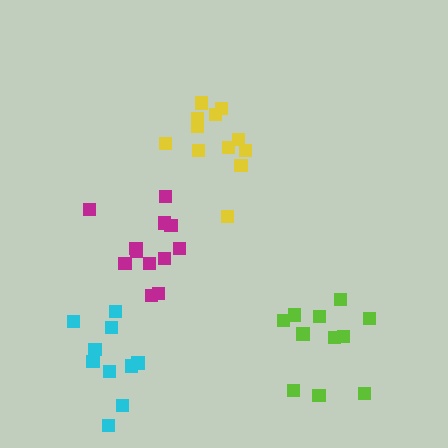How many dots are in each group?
Group 1: 12 dots, Group 2: 12 dots, Group 3: 11 dots, Group 4: 11 dots (46 total).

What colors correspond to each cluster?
The clusters are colored: yellow, magenta, cyan, lime.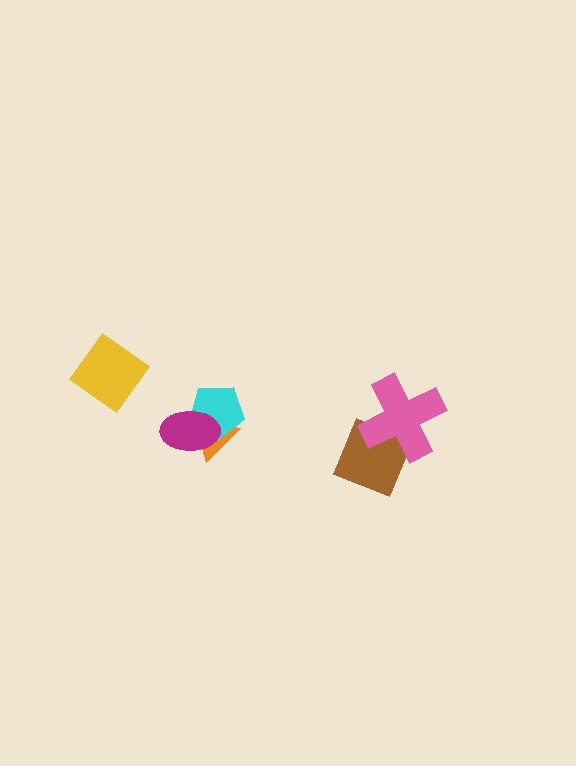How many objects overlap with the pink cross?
1 object overlaps with the pink cross.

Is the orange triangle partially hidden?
Yes, it is partially covered by another shape.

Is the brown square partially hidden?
Yes, it is partially covered by another shape.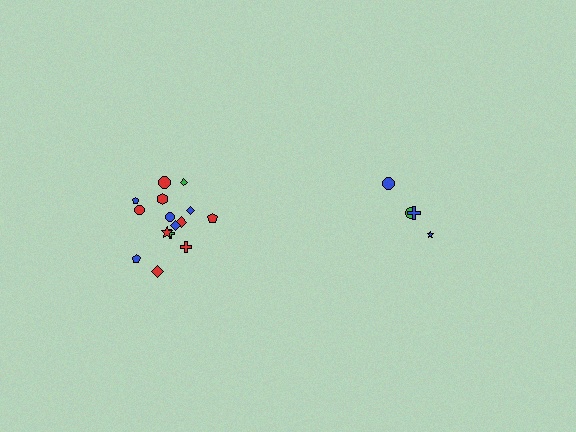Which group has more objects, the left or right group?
The left group.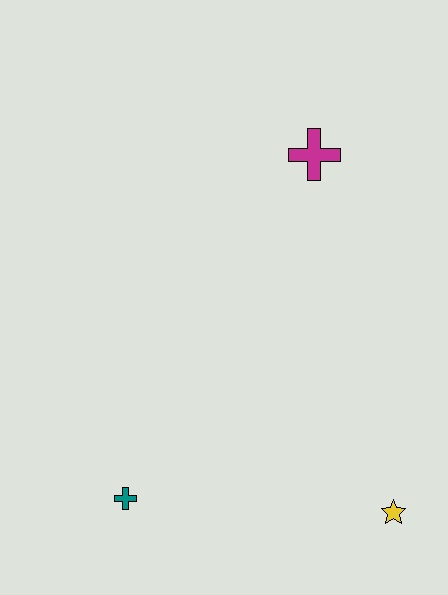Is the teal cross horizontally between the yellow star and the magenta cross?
No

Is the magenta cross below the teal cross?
No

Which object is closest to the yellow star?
The teal cross is closest to the yellow star.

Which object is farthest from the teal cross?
The magenta cross is farthest from the teal cross.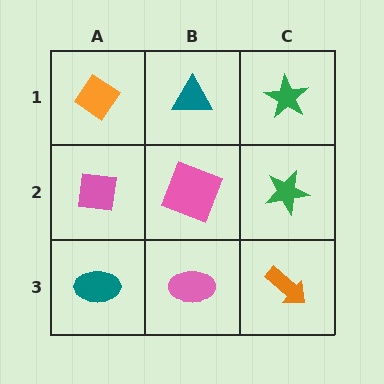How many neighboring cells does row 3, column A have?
2.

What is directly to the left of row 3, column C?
A pink ellipse.